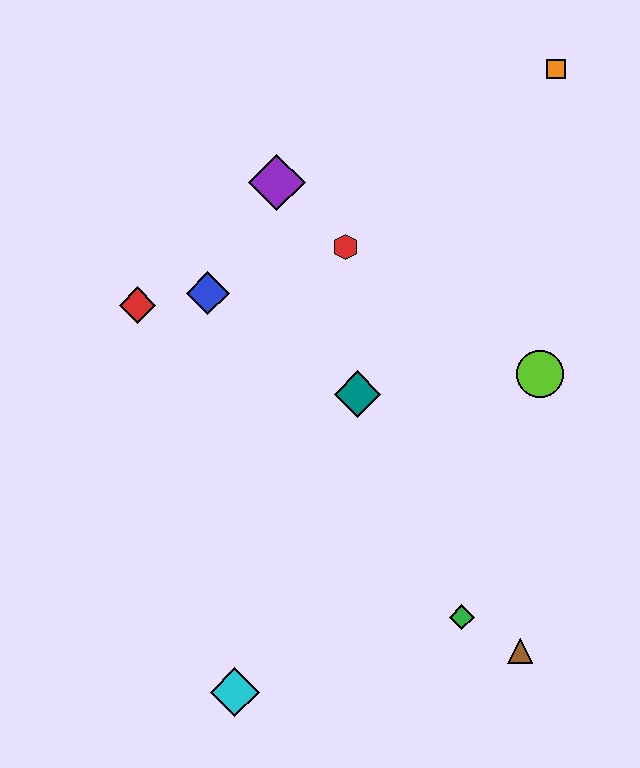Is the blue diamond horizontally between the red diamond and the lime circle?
Yes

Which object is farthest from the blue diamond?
The brown triangle is farthest from the blue diamond.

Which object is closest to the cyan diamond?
The green diamond is closest to the cyan diamond.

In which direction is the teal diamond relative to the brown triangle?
The teal diamond is above the brown triangle.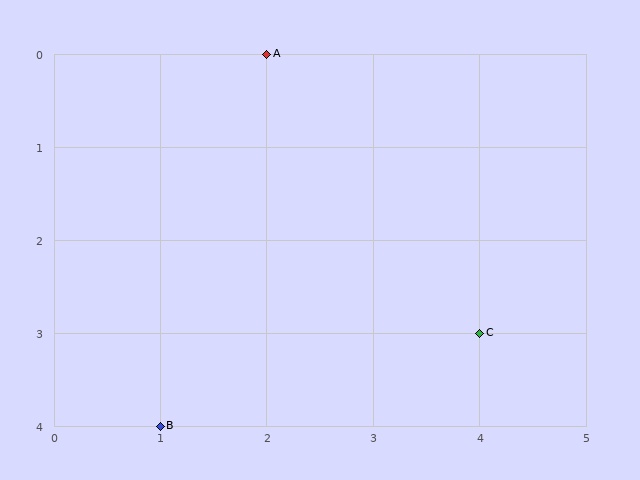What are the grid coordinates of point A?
Point A is at grid coordinates (2, 0).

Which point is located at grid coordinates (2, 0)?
Point A is at (2, 0).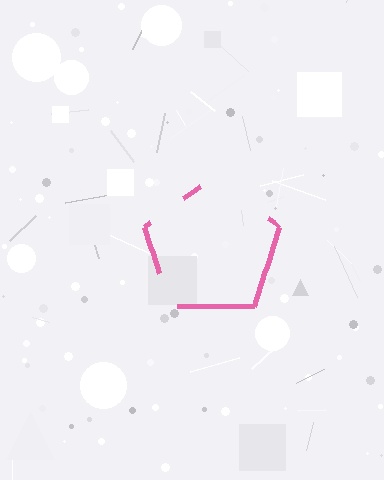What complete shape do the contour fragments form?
The contour fragments form a pentagon.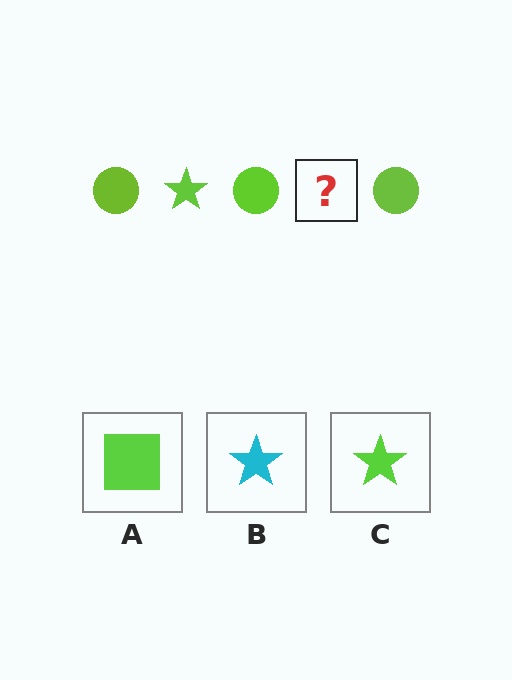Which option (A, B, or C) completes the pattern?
C.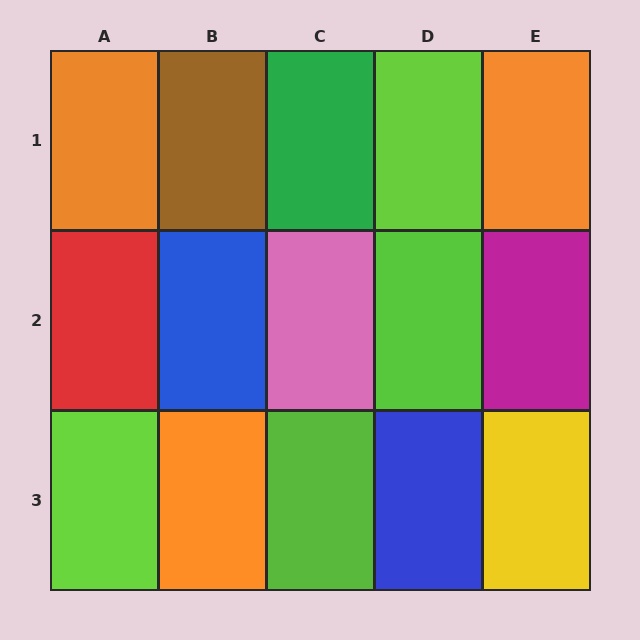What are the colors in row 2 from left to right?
Red, blue, pink, lime, magenta.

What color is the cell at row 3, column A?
Lime.